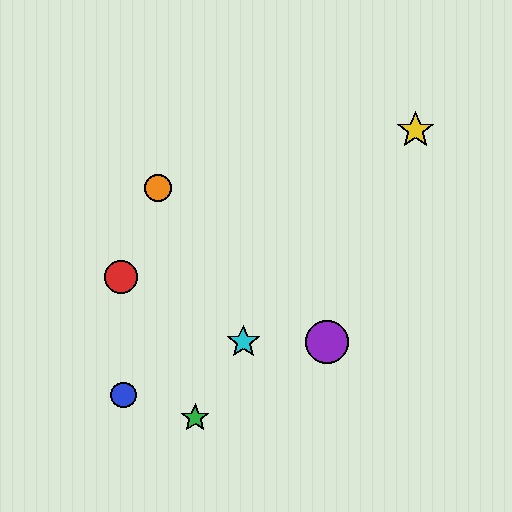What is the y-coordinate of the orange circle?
The orange circle is at y≈188.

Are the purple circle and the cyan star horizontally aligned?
Yes, both are at y≈342.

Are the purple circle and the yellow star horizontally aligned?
No, the purple circle is at y≈342 and the yellow star is at y≈130.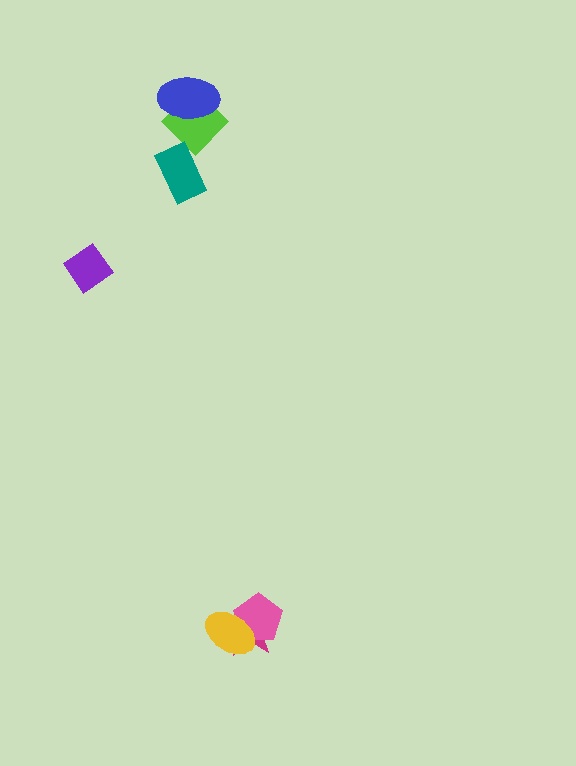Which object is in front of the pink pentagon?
The yellow ellipse is in front of the pink pentagon.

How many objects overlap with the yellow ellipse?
2 objects overlap with the yellow ellipse.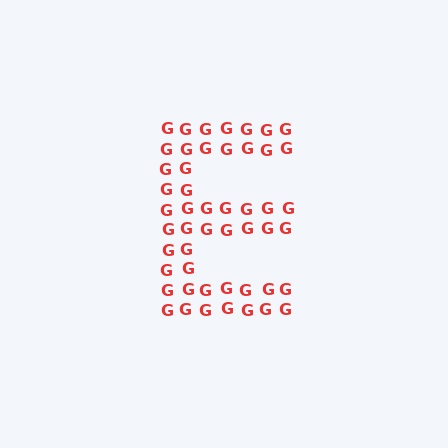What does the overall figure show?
The overall figure shows the letter E.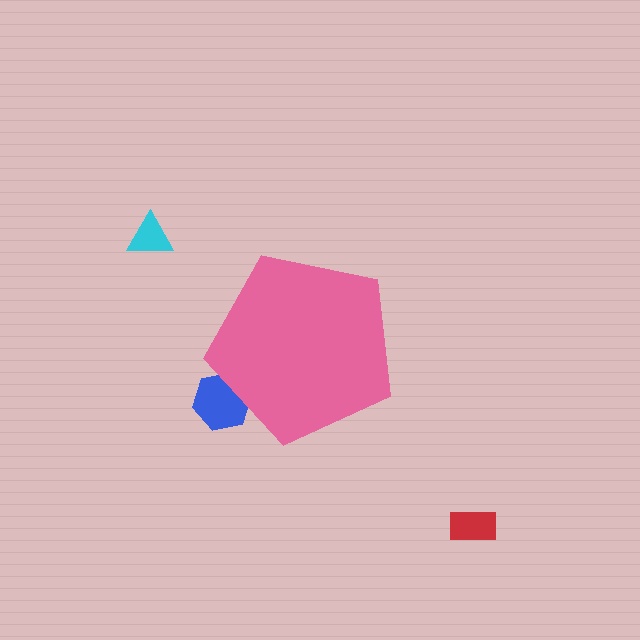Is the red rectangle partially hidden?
No, the red rectangle is fully visible.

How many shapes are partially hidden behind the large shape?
1 shape is partially hidden.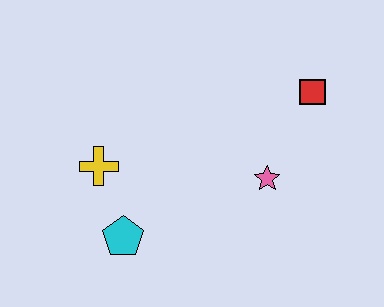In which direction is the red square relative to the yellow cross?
The red square is to the right of the yellow cross.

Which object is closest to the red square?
The pink star is closest to the red square.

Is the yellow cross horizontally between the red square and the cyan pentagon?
No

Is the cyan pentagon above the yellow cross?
No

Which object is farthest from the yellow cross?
The red square is farthest from the yellow cross.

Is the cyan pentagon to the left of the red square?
Yes